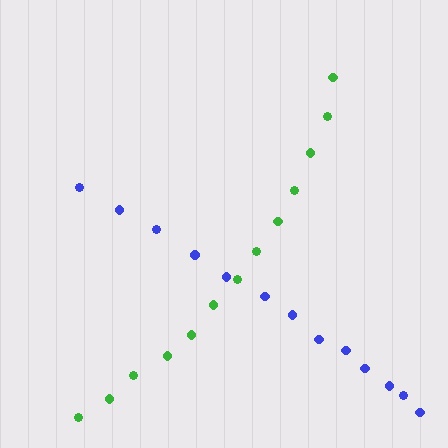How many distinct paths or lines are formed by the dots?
There are 2 distinct paths.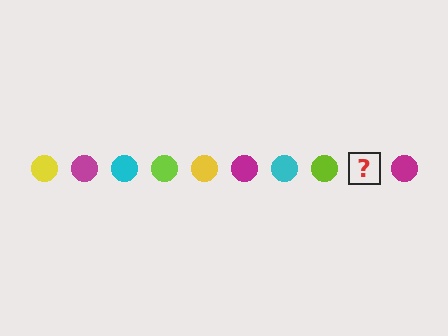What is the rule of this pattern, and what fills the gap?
The rule is that the pattern cycles through yellow, magenta, cyan, lime circles. The gap should be filled with a yellow circle.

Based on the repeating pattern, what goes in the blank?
The blank should be a yellow circle.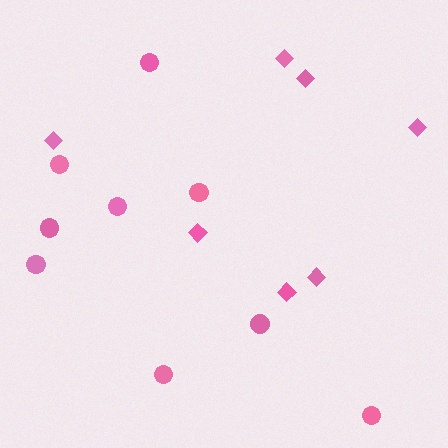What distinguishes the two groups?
There are 2 groups: one group of diamonds (7) and one group of circles (9).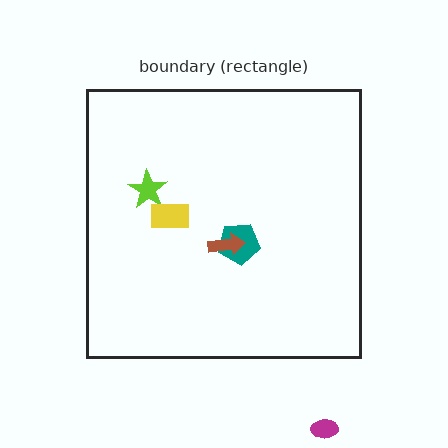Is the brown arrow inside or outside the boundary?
Inside.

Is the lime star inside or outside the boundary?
Inside.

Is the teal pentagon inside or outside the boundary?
Inside.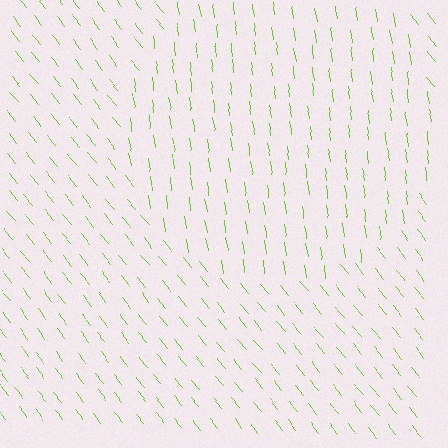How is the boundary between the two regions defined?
The boundary is defined purely by a change in line orientation (approximately 30 degrees difference). All lines are the same color and thickness.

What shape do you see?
I see a circle.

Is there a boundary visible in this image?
Yes, there is a texture boundary formed by a change in line orientation.